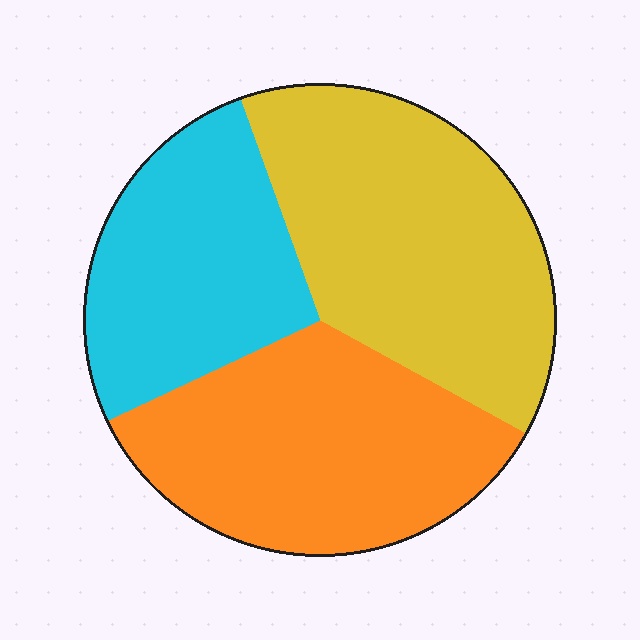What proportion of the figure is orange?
Orange takes up about one third (1/3) of the figure.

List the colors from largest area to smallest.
From largest to smallest: yellow, orange, cyan.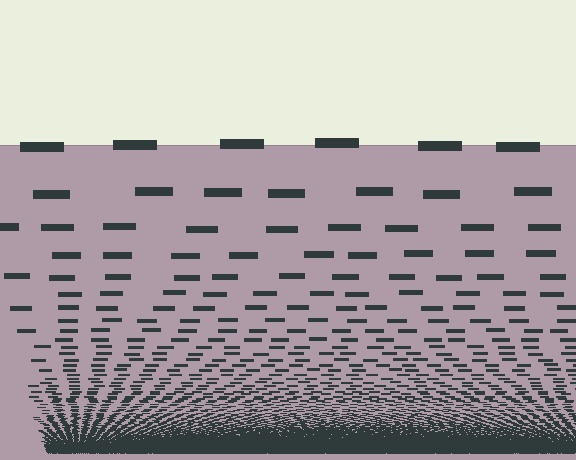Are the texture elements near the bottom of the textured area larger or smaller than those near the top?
Smaller. The gradient is inverted — elements near the bottom are smaller and denser.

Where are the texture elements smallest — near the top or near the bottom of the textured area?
Near the bottom.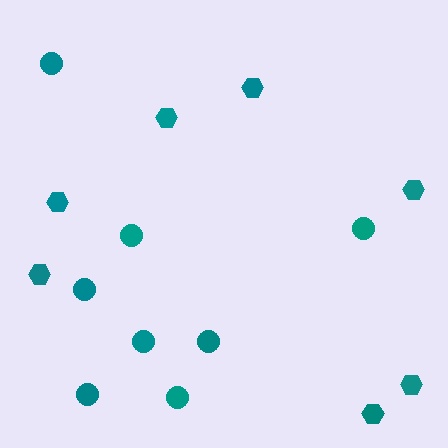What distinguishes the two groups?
There are 2 groups: one group of hexagons (7) and one group of circles (8).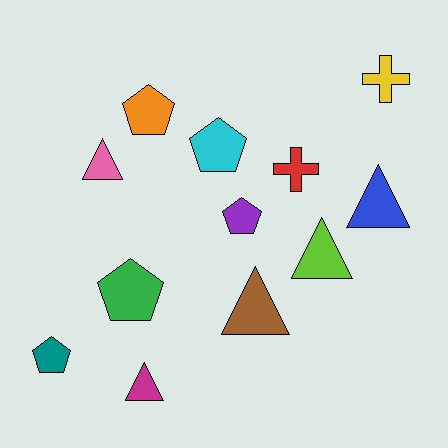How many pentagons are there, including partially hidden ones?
There are 5 pentagons.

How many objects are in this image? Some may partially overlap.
There are 12 objects.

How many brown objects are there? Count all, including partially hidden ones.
There is 1 brown object.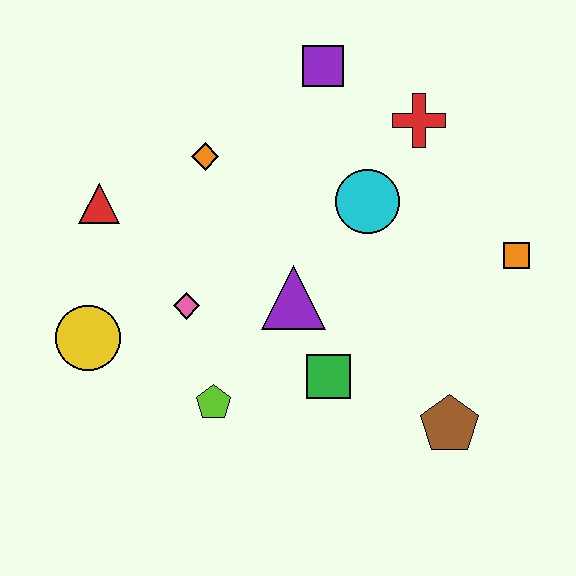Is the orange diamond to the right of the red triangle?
Yes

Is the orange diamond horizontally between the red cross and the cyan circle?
No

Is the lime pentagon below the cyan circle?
Yes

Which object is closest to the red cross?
The cyan circle is closest to the red cross.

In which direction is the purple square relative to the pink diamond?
The purple square is above the pink diamond.